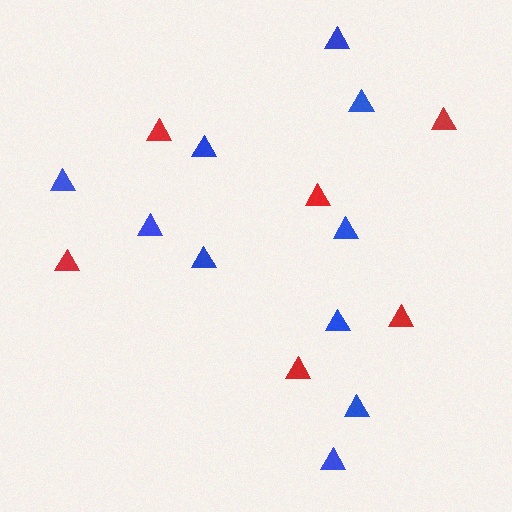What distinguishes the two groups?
There are 2 groups: one group of blue triangles (10) and one group of red triangles (6).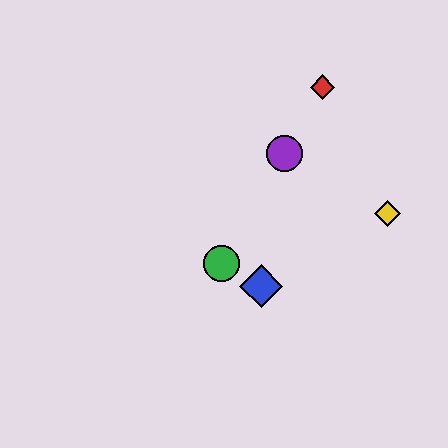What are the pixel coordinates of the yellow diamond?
The yellow diamond is at (388, 213).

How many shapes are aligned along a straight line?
3 shapes (the red diamond, the green circle, the purple circle) are aligned along a straight line.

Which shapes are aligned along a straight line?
The red diamond, the green circle, the purple circle are aligned along a straight line.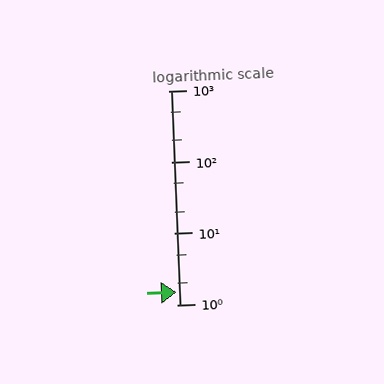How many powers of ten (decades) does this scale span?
The scale spans 3 decades, from 1 to 1000.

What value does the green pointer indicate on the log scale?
The pointer indicates approximately 1.5.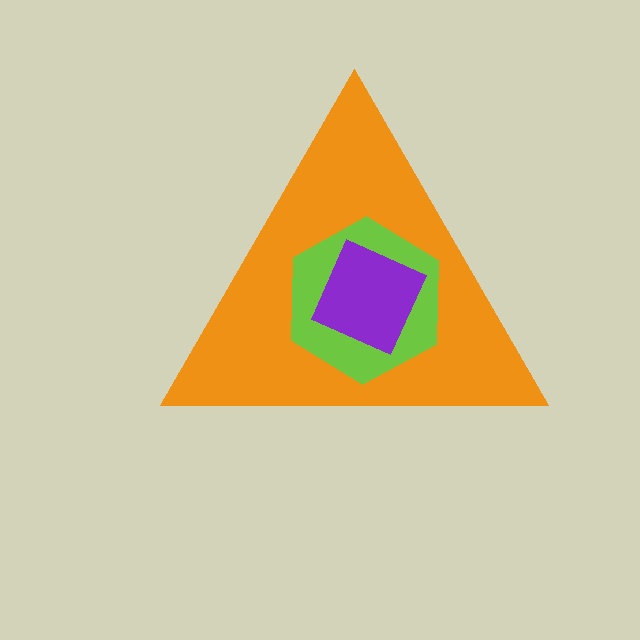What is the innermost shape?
The purple diamond.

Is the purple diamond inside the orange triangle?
Yes.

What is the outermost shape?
The orange triangle.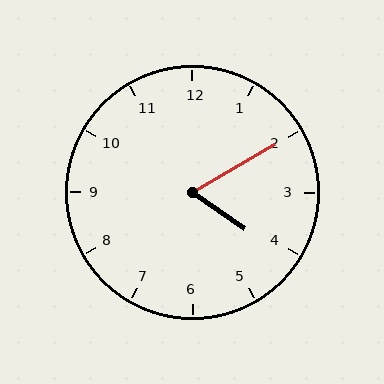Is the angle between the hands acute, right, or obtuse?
It is acute.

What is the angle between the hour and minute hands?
Approximately 65 degrees.